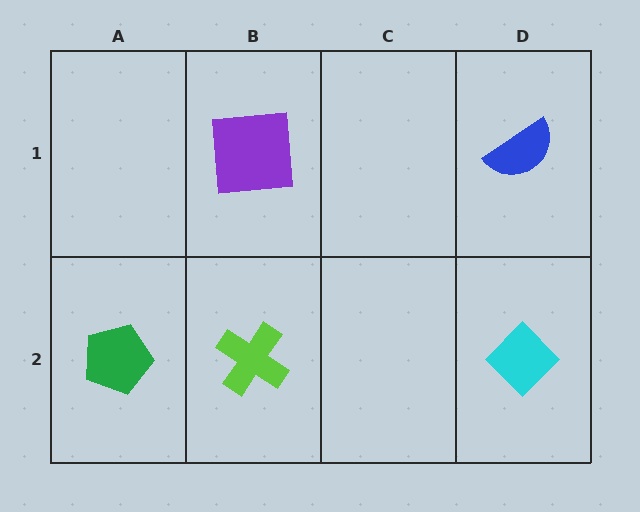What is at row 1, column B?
A purple square.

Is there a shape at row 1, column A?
No, that cell is empty.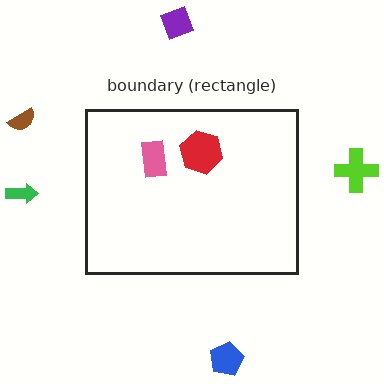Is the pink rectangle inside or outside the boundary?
Inside.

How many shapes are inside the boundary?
2 inside, 5 outside.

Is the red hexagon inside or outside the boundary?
Inside.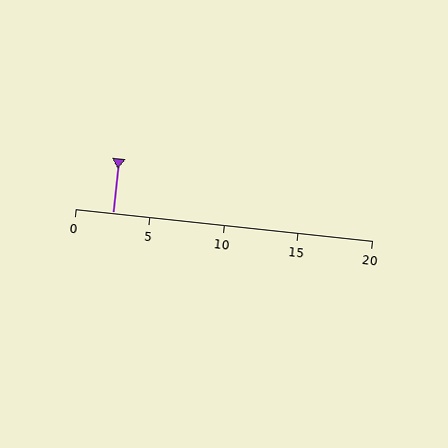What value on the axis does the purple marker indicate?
The marker indicates approximately 2.5.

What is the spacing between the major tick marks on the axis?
The major ticks are spaced 5 apart.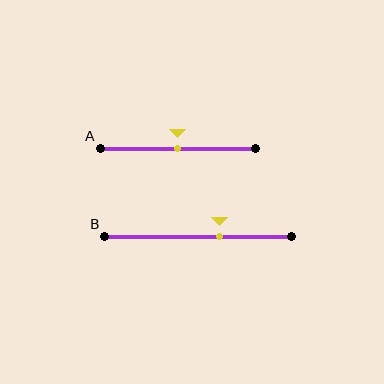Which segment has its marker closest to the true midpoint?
Segment A has its marker closest to the true midpoint.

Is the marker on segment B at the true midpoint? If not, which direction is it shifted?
No, the marker on segment B is shifted to the right by about 11% of the segment length.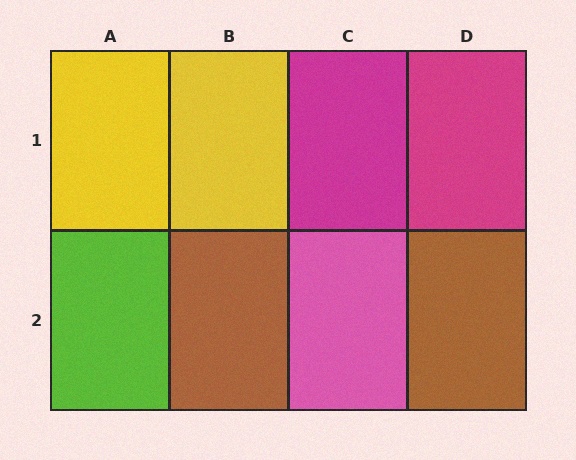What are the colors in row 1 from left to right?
Yellow, yellow, magenta, magenta.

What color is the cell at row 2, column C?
Pink.